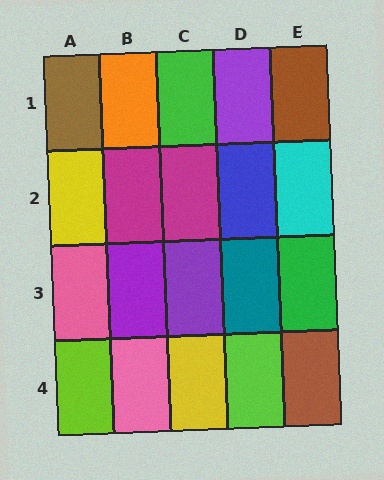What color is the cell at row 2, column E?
Cyan.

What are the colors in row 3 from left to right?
Pink, purple, purple, teal, green.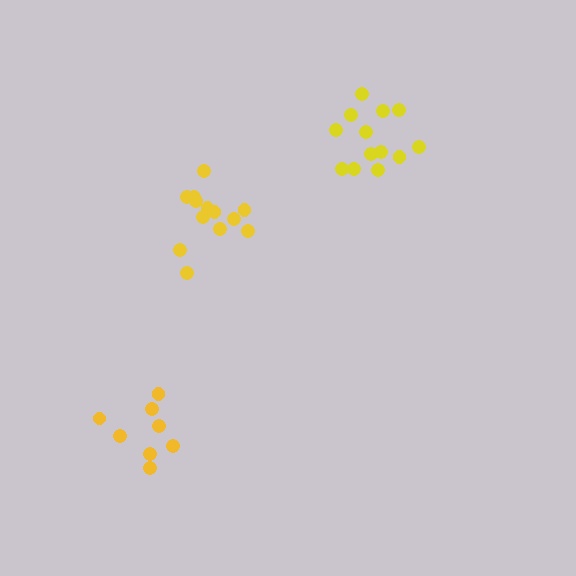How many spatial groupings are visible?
There are 3 spatial groupings.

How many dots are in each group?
Group 1: 13 dots, Group 2: 8 dots, Group 3: 13 dots (34 total).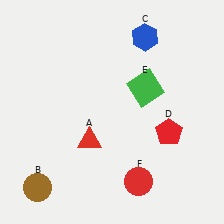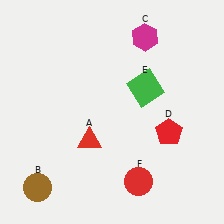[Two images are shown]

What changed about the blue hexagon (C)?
In Image 1, C is blue. In Image 2, it changed to magenta.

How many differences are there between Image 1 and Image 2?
There is 1 difference between the two images.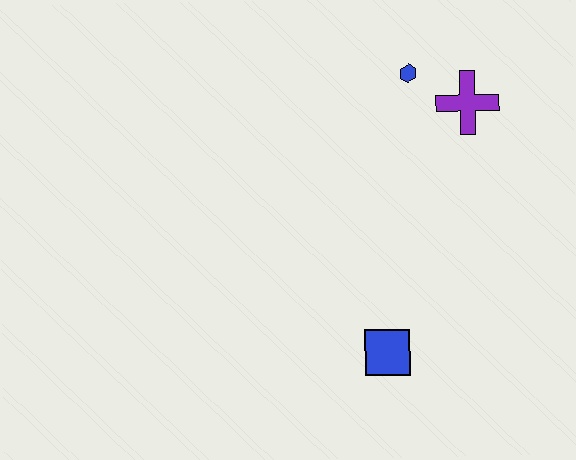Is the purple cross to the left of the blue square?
No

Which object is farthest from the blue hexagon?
The blue square is farthest from the blue hexagon.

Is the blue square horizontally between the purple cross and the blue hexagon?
No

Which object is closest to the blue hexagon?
The purple cross is closest to the blue hexagon.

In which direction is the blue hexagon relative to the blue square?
The blue hexagon is above the blue square.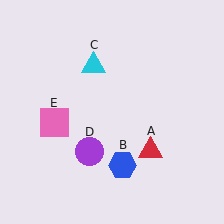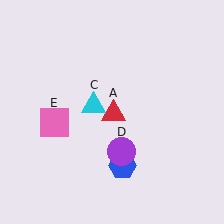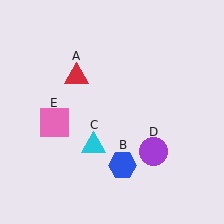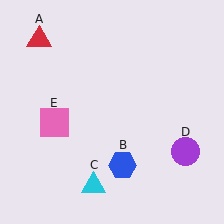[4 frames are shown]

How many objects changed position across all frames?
3 objects changed position: red triangle (object A), cyan triangle (object C), purple circle (object D).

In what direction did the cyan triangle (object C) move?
The cyan triangle (object C) moved down.